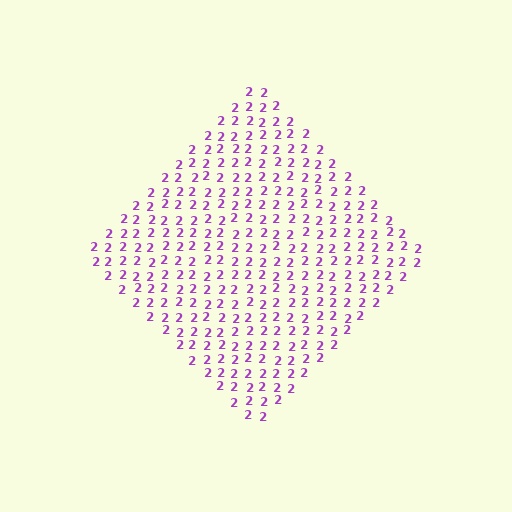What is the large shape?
The large shape is a diamond.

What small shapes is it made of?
It is made of small digit 2's.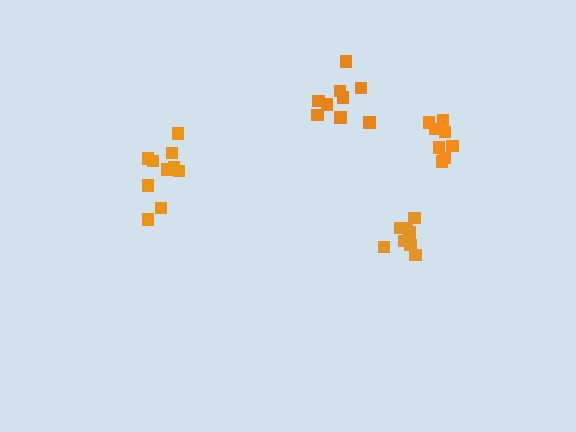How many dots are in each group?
Group 1: 10 dots, Group 2: 9 dots, Group 3: 8 dots, Group 4: 9 dots (36 total).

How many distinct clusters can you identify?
There are 4 distinct clusters.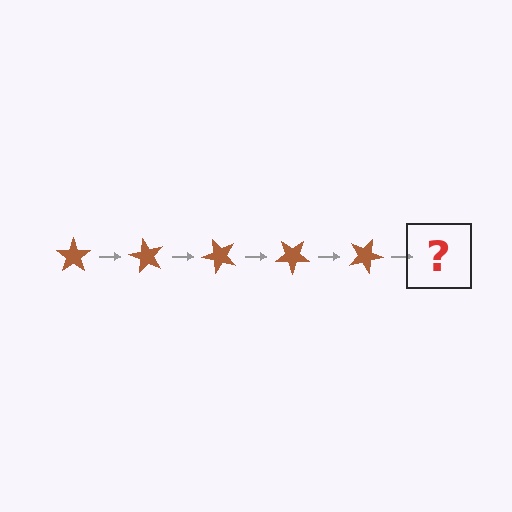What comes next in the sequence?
The next element should be a brown star rotated 300 degrees.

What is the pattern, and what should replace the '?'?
The pattern is that the star rotates 60 degrees each step. The '?' should be a brown star rotated 300 degrees.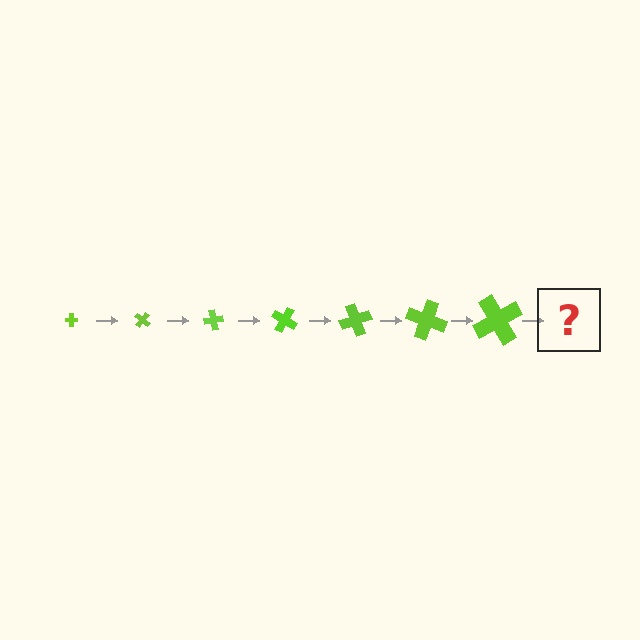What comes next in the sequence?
The next element should be a cross, larger than the previous one and rotated 280 degrees from the start.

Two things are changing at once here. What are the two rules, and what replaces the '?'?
The two rules are that the cross grows larger each step and it rotates 40 degrees each step. The '?' should be a cross, larger than the previous one and rotated 280 degrees from the start.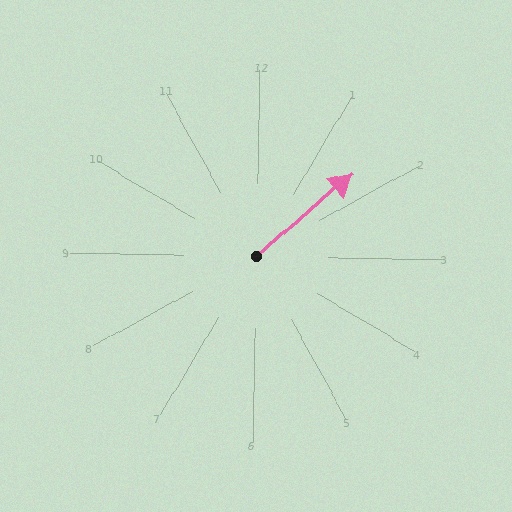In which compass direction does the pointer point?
Northeast.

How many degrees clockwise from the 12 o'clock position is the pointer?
Approximately 48 degrees.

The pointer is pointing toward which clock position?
Roughly 2 o'clock.